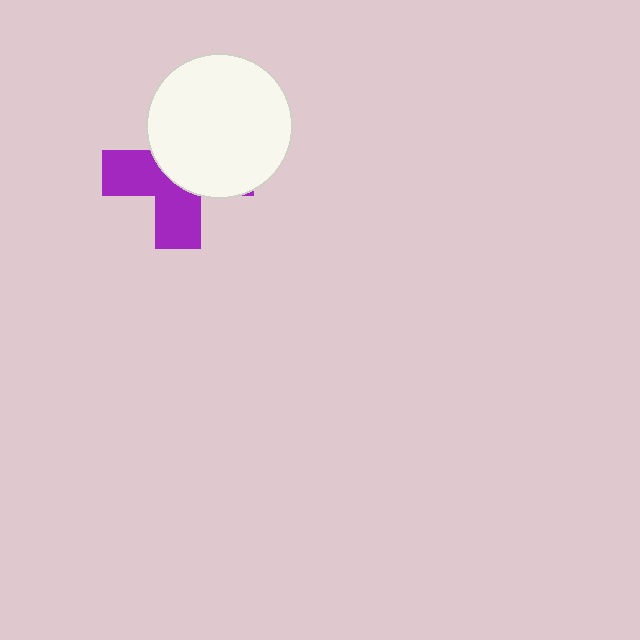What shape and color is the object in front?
The object in front is a white circle.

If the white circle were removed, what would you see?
You would see the complete purple cross.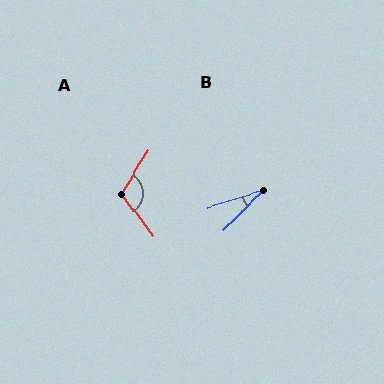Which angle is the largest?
A, at approximately 112 degrees.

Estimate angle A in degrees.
Approximately 112 degrees.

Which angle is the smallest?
B, at approximately 27 degrees.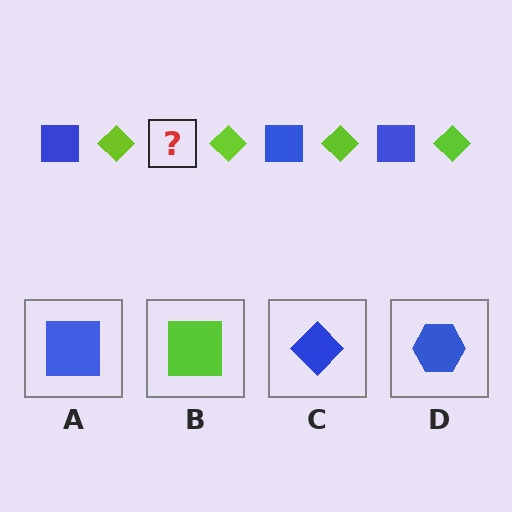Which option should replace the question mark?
Option A.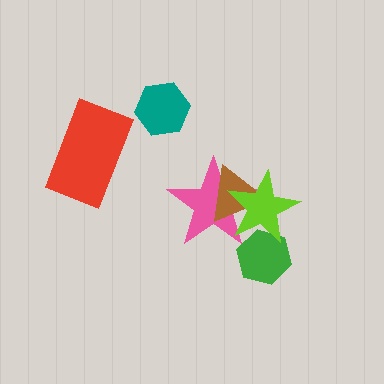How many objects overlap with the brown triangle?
2 objects overlap with the brown triangle.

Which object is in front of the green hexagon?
The lime star is in front of the green hexagon.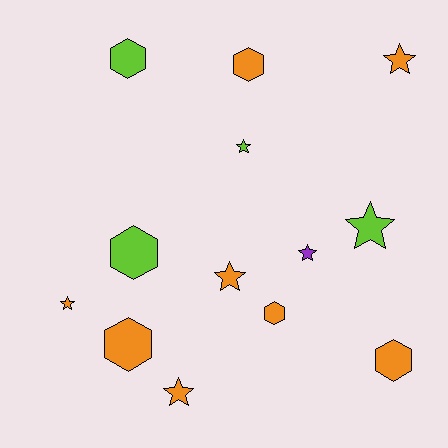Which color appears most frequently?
Orange, with 8 objects.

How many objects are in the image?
There are 13 objects.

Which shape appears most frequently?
Star, with 7 objects.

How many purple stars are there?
There is 1 purple star.